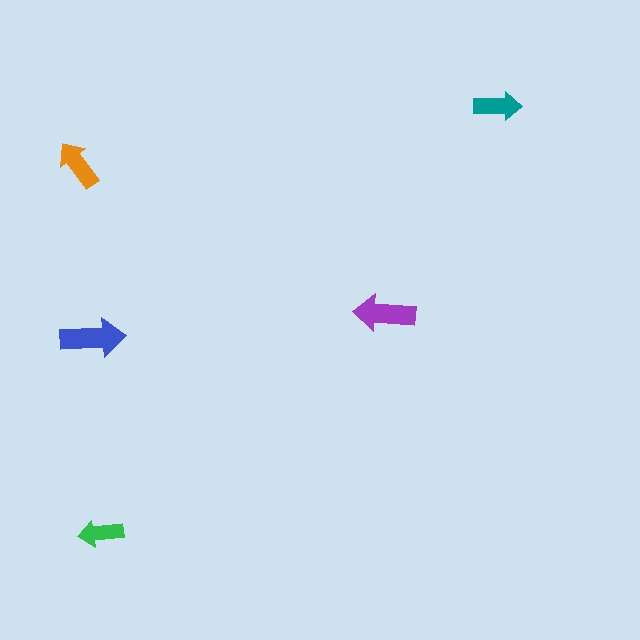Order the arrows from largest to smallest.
the blue one, the purple one, the orange one, the teal one, the green one.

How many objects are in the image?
There are 5 objects in the image.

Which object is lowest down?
The green arrow is bottommost.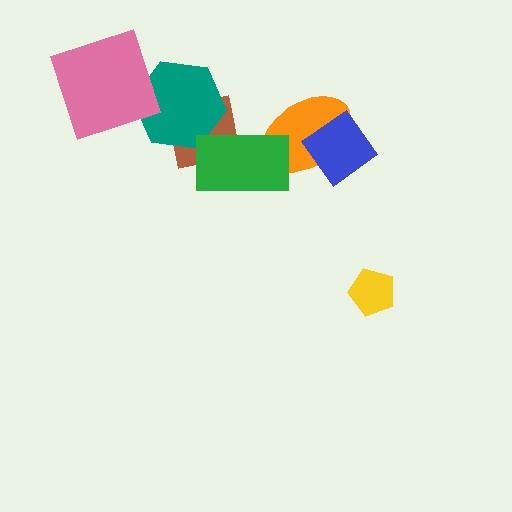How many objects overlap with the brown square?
2 objects overlap with the brown square.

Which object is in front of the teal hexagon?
The pink square is in front of the teal hexagon.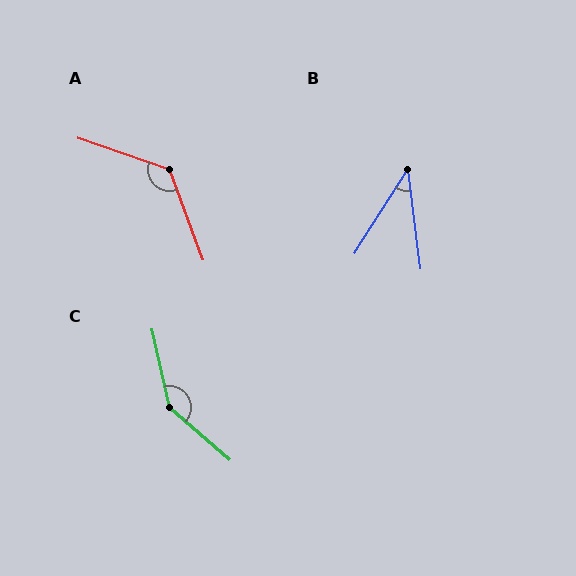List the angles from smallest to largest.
B (39°), A (130°), C (144°).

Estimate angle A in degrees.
Approximately 130 degrees.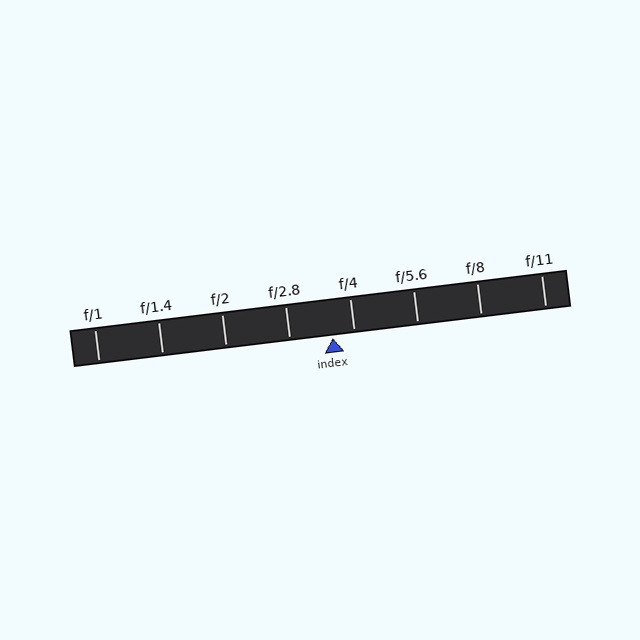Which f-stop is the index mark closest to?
The index mark is closest to f/4.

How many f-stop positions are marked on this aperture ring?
There are 8 f-stop positions marked.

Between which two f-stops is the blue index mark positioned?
The index mark is between f/2.8 and f/4.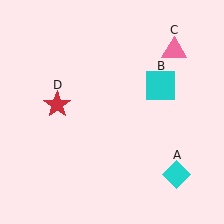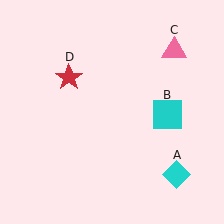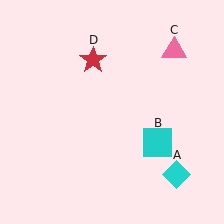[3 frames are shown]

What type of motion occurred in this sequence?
The cyan square (object B), red star (object D) rotated clockwise around the center of the scene.